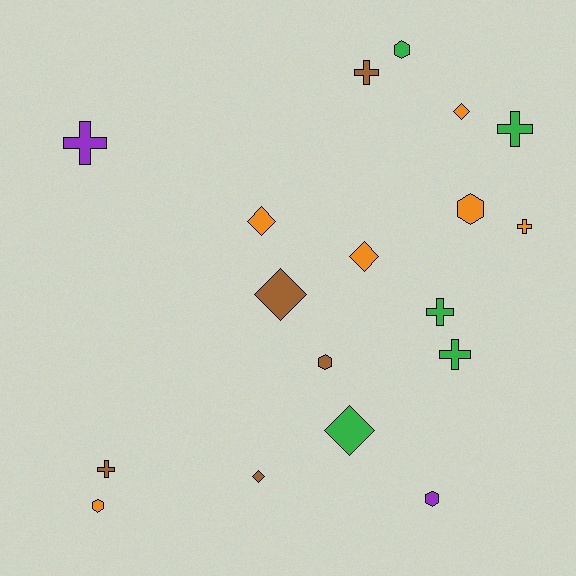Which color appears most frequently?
Orange, with 6 objects.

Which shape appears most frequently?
Cross, with 7 objects.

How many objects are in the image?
There are 18 objects.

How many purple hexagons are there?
There is 1 purple hexagon.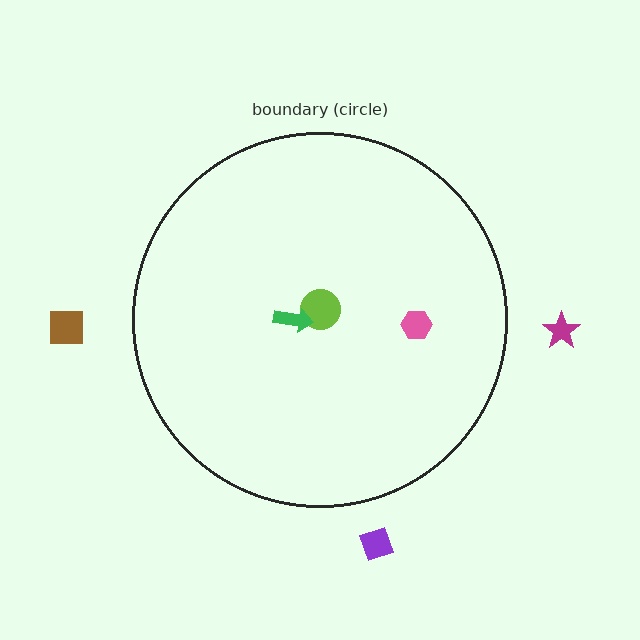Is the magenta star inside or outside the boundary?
Outside.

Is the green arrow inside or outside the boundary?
Inside.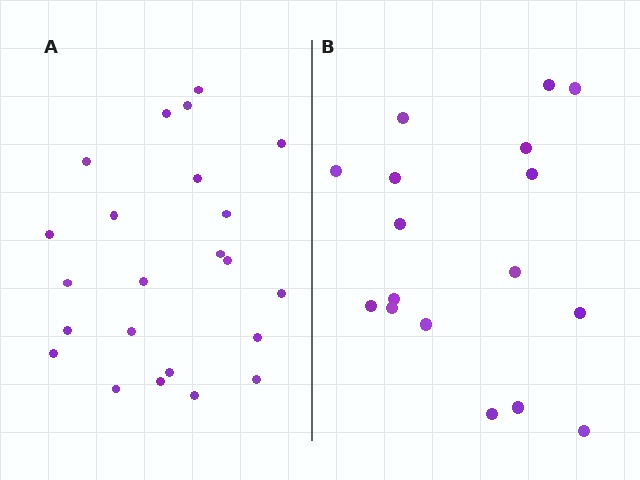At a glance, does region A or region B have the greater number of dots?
Region A (the left region) has more dots.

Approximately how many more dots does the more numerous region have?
Region A has about 6 more dots than region B.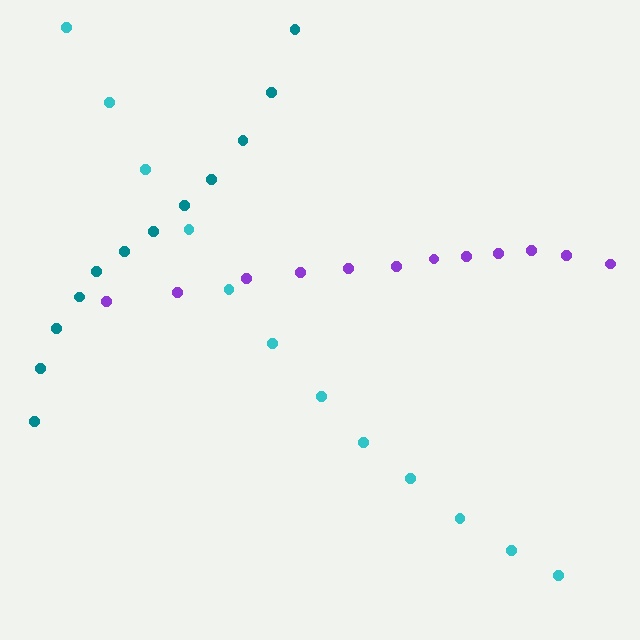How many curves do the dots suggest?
There are 3 distinct paths.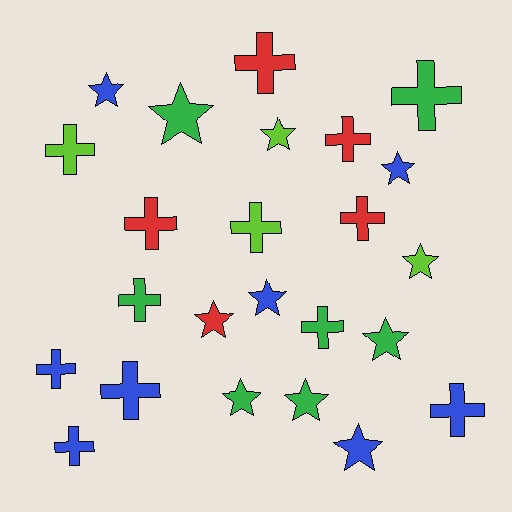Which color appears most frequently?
Blue, with 8 objects.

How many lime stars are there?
There are 2 lime stars.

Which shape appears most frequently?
Cross, with 13 objects.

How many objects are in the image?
There are 24 objects.